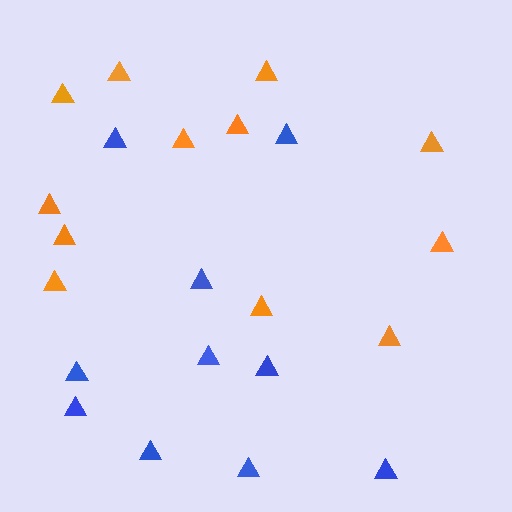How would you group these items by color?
There are 2 groups: one group of blue triangles (10) and one group of orange triangles (12).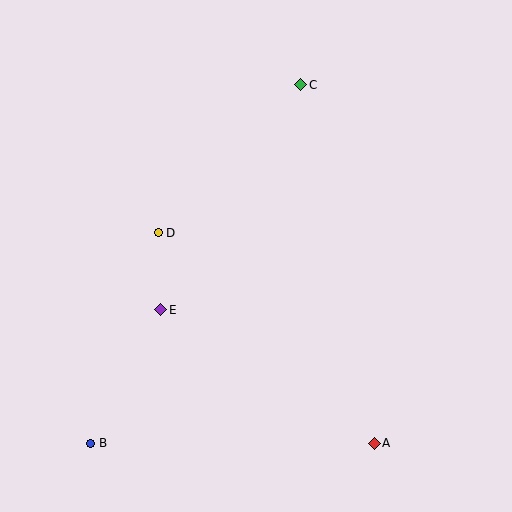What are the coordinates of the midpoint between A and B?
The midpoint between A and B is at (233, 443).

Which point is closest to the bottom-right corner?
Point A is closest to the bottom-right corner.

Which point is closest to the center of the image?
Point D at (158, 233) is closest to the center.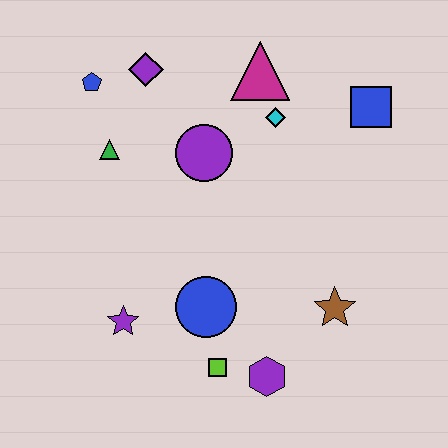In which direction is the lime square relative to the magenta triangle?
The lime square is below the magenta triangle.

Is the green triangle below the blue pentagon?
Yes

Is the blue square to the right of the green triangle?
Yes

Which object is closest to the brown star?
The purple hexagon is closest to the brown star.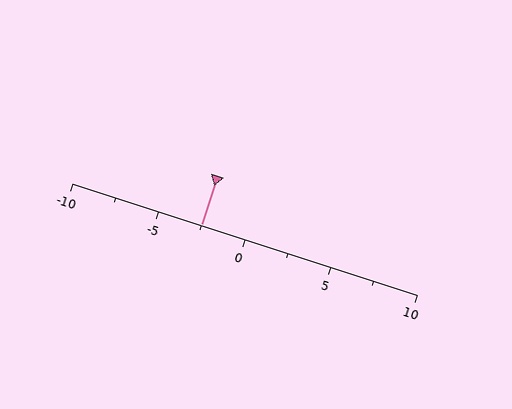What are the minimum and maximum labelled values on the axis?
The axis runs from -10 to 10.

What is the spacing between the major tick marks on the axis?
The major ticks are spaced 5 apart.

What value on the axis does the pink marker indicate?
The marker indicates approximately -2.5.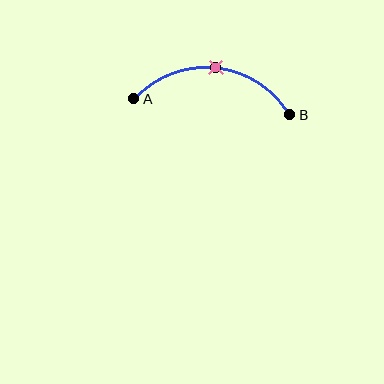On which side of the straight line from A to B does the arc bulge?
The arc bulges above the straight line connecting A and B.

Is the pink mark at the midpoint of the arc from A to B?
Yes. The pink mark lies on the arc at equal arc-length from both A and B — it is the arc midpoint.